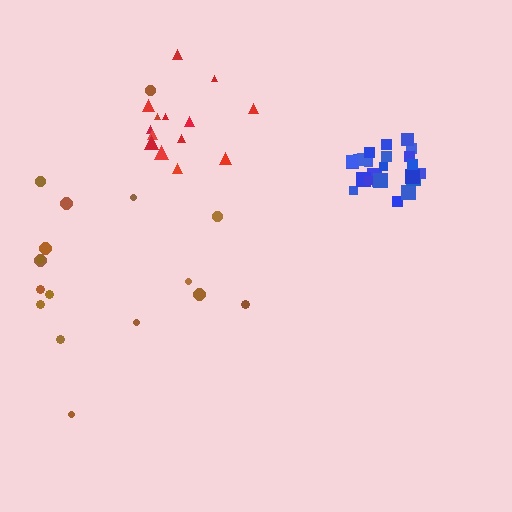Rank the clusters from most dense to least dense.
blue, red, brown.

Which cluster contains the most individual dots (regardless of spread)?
Blue (24).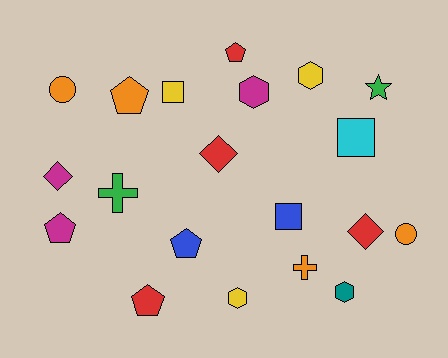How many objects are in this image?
There are 20 objects.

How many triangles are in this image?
There are no triangles.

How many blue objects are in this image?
There are 2 blue objects.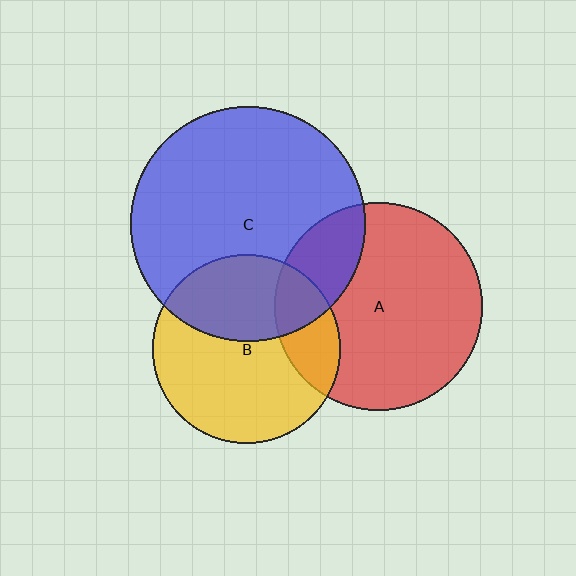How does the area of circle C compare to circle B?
Approximately 1.6 times.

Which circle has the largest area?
Circle C (blue).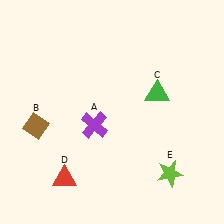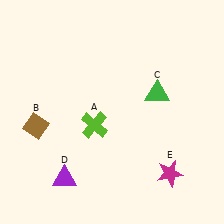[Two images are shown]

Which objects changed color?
A changed from purple to lime. D changed from red to purple. E changed from lime to magenta.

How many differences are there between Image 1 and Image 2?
There are 3 differences between the two images.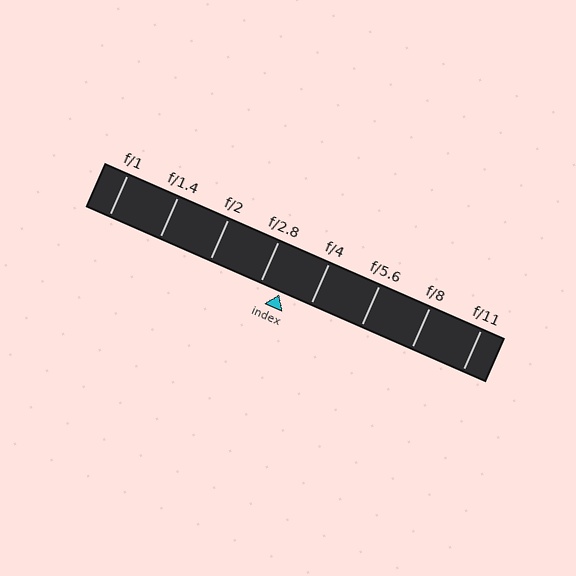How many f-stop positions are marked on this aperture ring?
There are 8 f-stop positions marked.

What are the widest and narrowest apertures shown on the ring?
The widest aperture shown is f/1 and the narrowest is f/11.